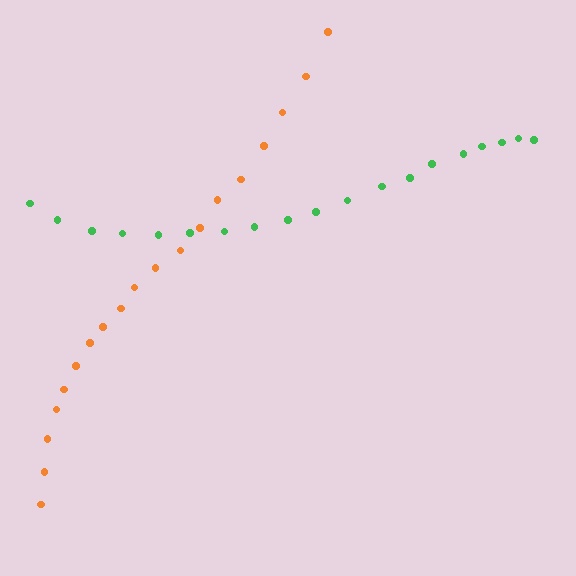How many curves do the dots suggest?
There are 2 distinct paths.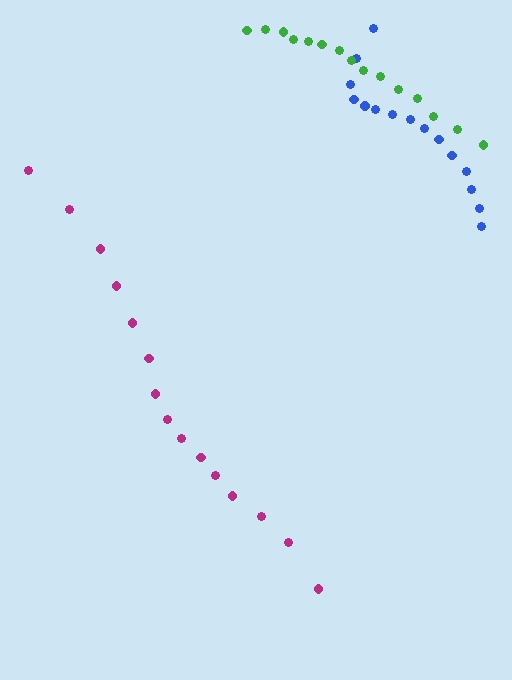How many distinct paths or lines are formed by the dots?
There are 3 distinct paths.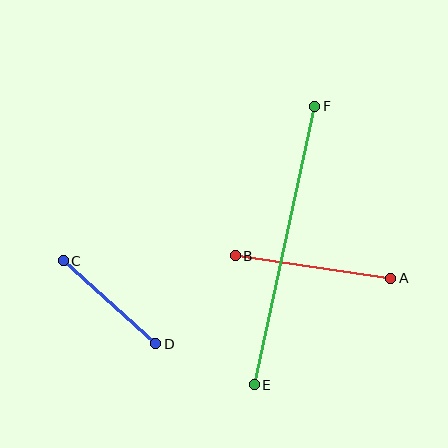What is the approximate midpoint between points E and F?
The midpoint is at approximately (284, 245) pixels.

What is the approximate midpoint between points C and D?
The midpoint is at approximately (110, 302) pixels.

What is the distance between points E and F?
The distance is approximately 285 pixels.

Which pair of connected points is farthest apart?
Points E and F are farthest apart.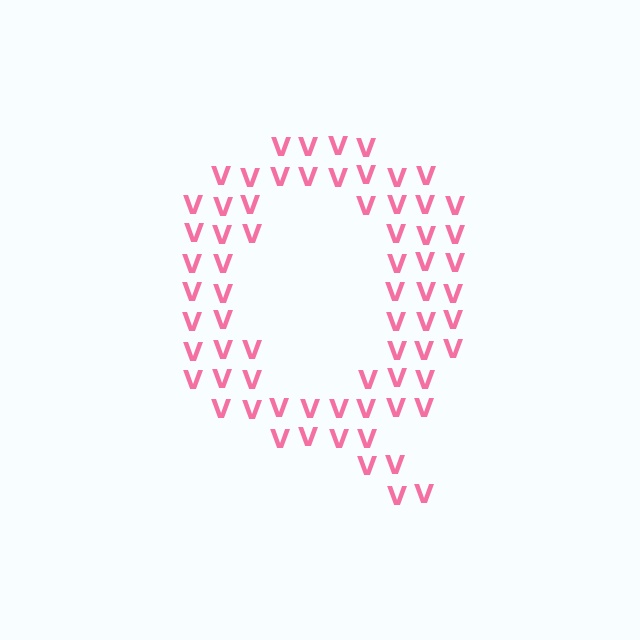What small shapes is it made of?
It is made of small letter V's.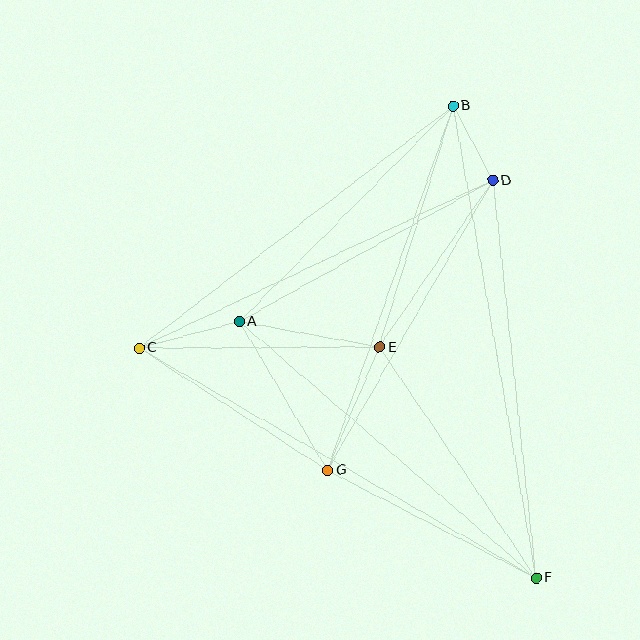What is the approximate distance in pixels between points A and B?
The distance between A and B is approximately 303 pixels.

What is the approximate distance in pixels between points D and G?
The distance between D and G is approximately 334 pixels.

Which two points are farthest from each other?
Points B and F are farthest from each other.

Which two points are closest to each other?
Points B and D are closest to each other.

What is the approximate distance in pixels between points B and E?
The distance between B and E is approximately 252 pixels.